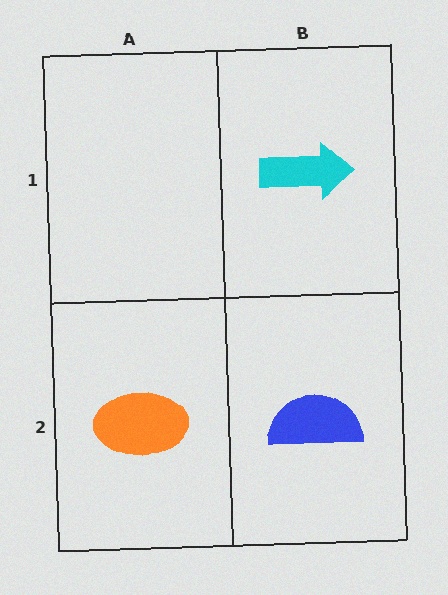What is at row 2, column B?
A blue semicircle.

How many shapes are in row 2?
2 shapes.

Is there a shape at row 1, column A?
No, that cell is empty.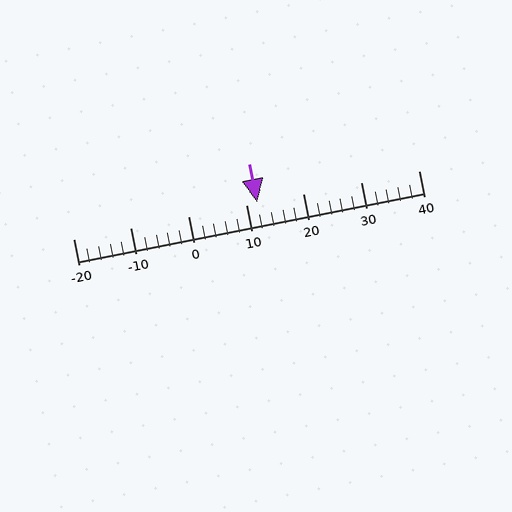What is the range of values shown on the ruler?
The ruler shows values from -20 to 40.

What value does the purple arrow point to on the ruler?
The purple arrow points to approximately 12.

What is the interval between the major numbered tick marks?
The major tick marks are spaced 10 units apart.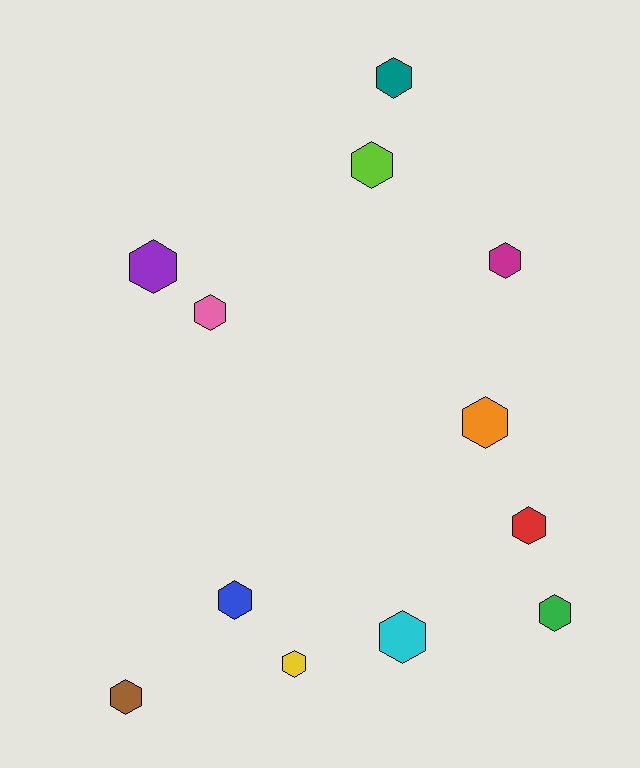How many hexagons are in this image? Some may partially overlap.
There are 12 hexagons.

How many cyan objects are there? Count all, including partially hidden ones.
There is 1 cyan object.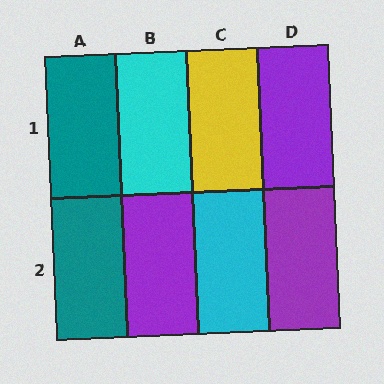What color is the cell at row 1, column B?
Cyan.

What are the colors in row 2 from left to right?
Teal, purple, cyan, purple.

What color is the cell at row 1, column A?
Teal.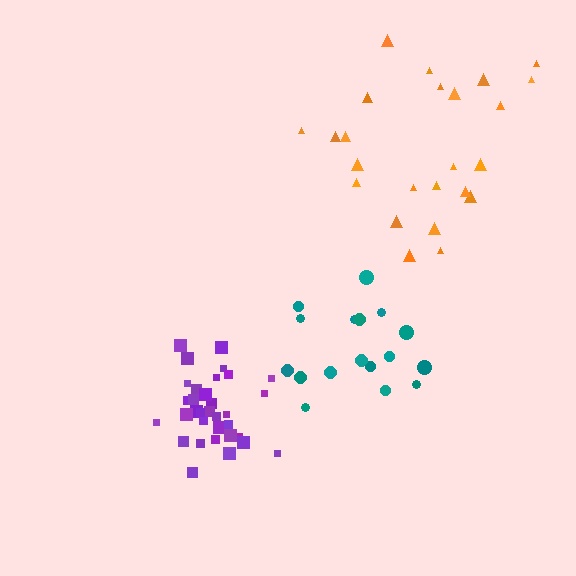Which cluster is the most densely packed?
Purple.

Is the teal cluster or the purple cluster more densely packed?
Purple.